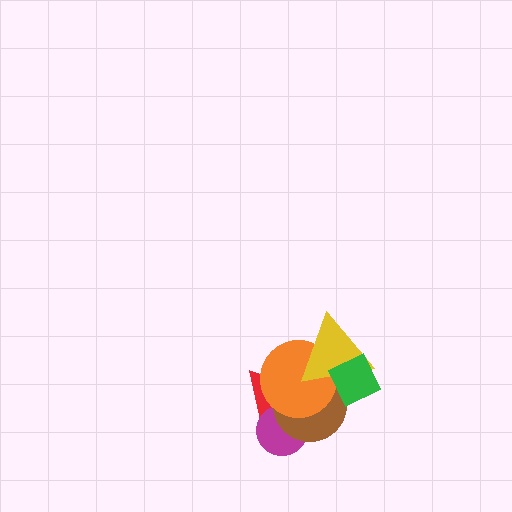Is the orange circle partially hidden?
Yes, it is partially covered by another shape.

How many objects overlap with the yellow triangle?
4 objects overlap with the yellow triangle.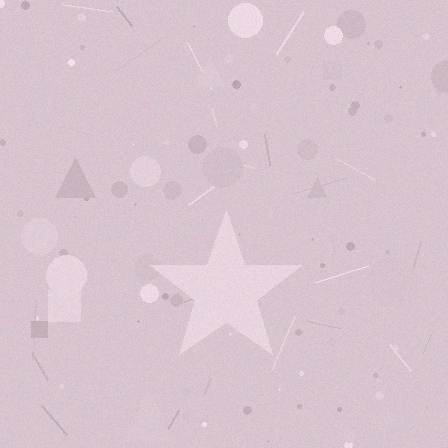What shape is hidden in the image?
A star is hidden in the image.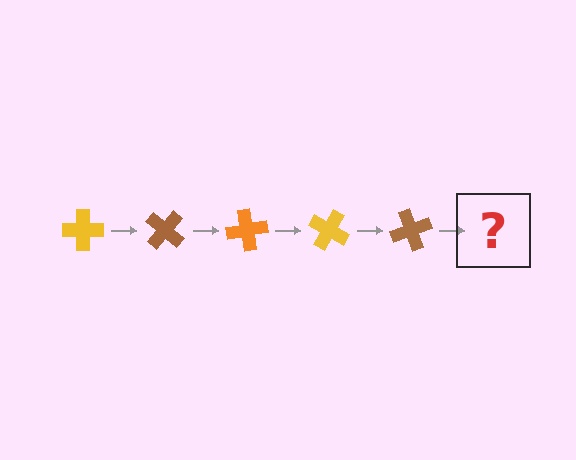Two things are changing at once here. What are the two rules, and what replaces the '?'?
The two rules are that it rotates 40 degrees each step and the color cycles through yellow, brown, and orange. The '?' should be an orange cross, rotated 200 degrees from the start.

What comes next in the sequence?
The next element should be an orange cross, rotated 200 degrees from the start.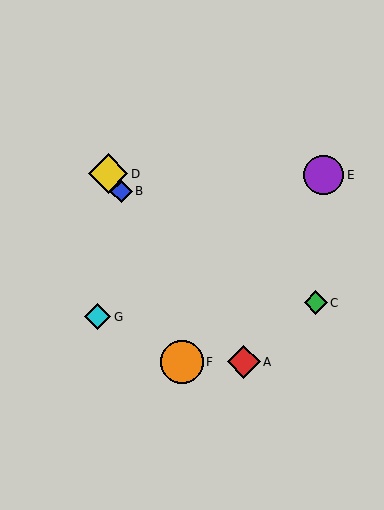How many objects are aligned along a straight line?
3 objects (A, B, D) are aligned along a straight line.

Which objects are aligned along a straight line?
Objects A, B, D are aligned along a straight line.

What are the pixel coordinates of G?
Object G is at (97, 317).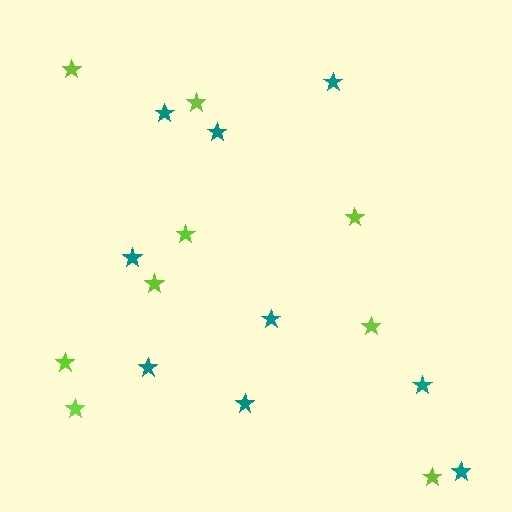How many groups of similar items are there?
There are 2 groups: one group of teal stars (9) and one group of lime stars (9).